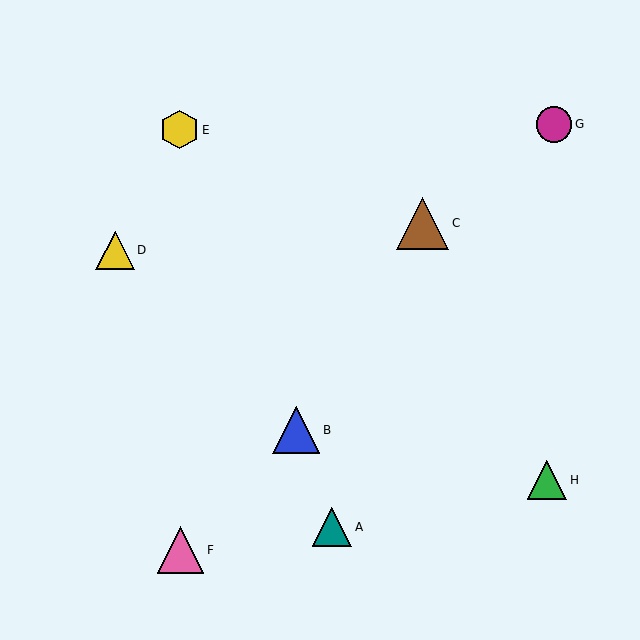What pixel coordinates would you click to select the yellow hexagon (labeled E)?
Click at (180, 130) to select the yellow hexagon E.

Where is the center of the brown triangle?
The center of the brown triangle is at (423, 223).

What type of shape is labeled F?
Shape F is a pink triangle.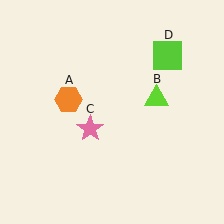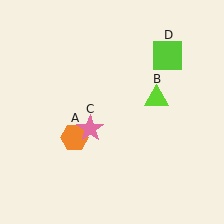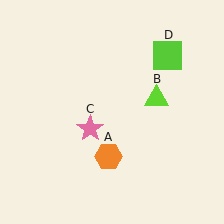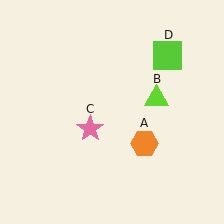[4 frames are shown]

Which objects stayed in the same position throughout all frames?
Lime triangle (object B) and pink star (object C) and lime square (object D) remained stationary.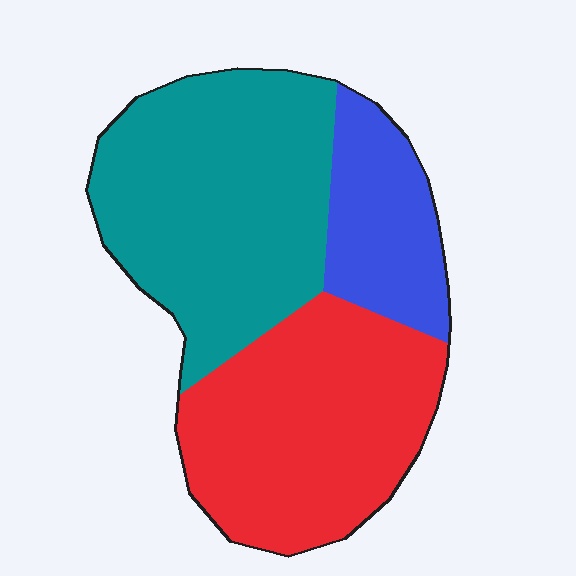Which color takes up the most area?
Teal, at roughly 45%.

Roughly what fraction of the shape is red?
Red takes up about two fifths (2/5) of the shape.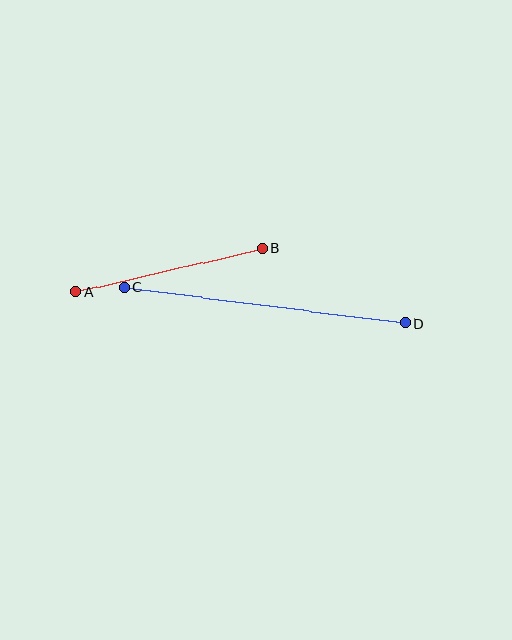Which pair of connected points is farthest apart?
Points C and D are farthest apart.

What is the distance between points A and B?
The distance is approximately 191 pixels.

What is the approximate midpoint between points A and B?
The midpoint is at approximately (169, 270) pixels.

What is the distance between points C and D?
The distance is approximately 283 pixels.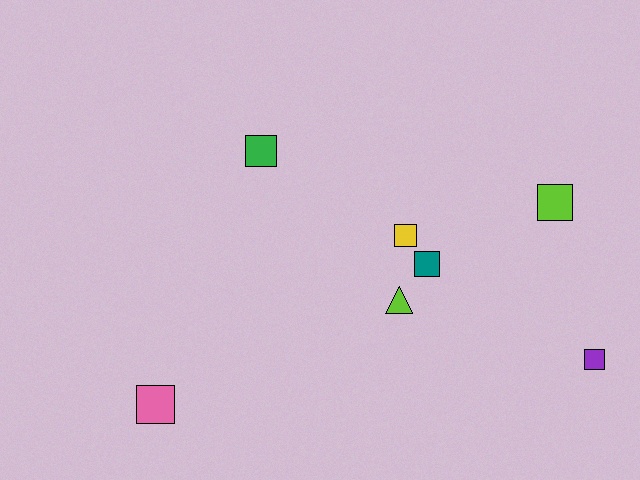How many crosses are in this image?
There are no crosses.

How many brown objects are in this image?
There are no brown objects.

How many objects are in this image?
There are 7 objects.